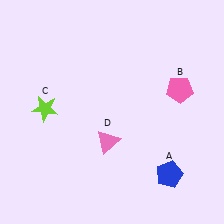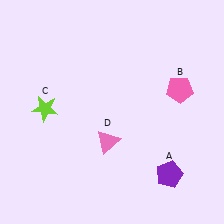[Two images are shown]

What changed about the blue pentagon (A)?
In Image 1, A is blue. In Image 2, it changed to purple.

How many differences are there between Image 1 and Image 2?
There is 1 difference between the two images.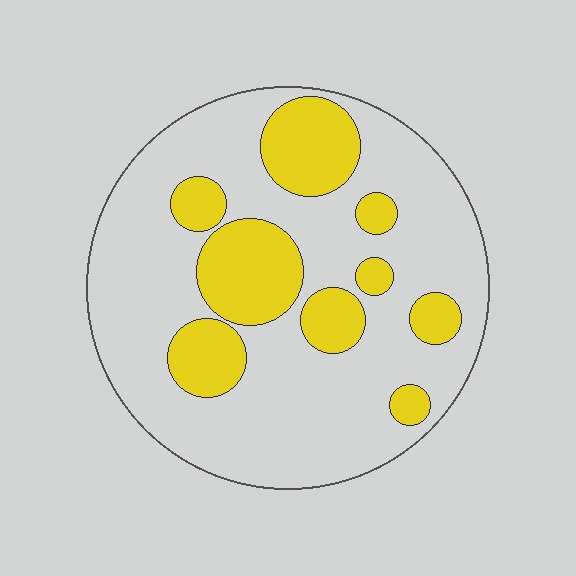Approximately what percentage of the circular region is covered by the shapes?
Approximately 25%.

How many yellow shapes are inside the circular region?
9.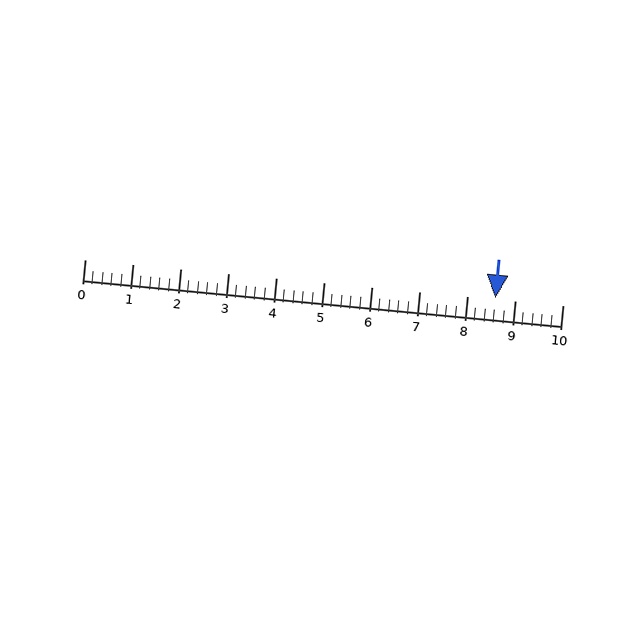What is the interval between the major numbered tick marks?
The major tick marks are spaced 1 units apart.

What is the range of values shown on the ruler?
The ruler shows values from 0 to 10.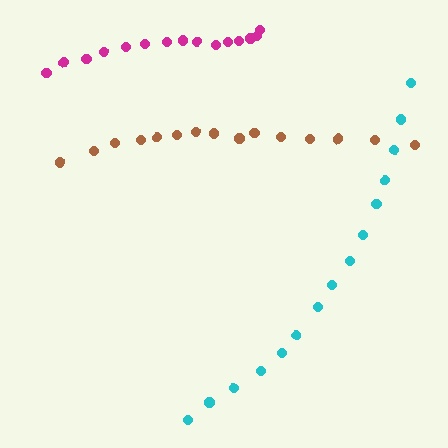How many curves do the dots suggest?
There are 3 distinct paths.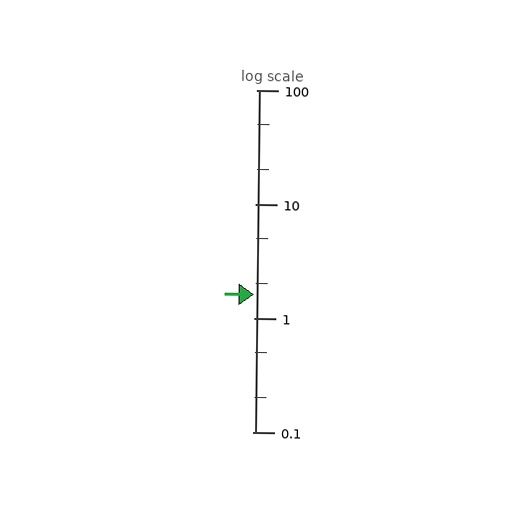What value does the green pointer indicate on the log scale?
The pointer indicates approximately 1.6.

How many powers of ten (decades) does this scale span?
The scale spans 3 decades, from 0.1 to 100.